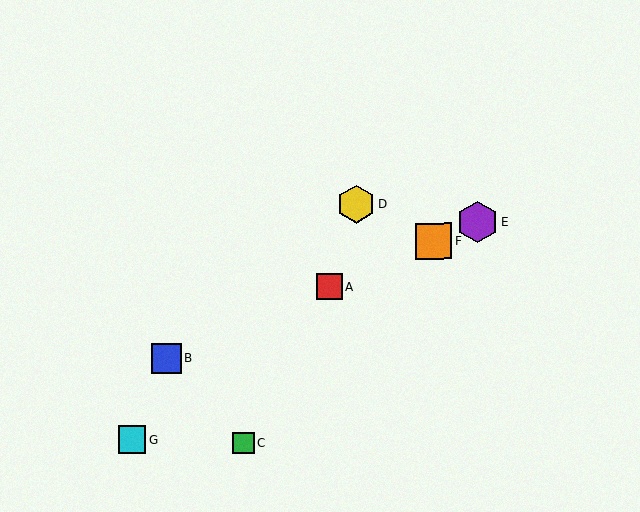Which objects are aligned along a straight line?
Objects A, B, E, F are aligned along a straight line.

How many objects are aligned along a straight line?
4 objects (A, B, E, F) are aligned along a straight line.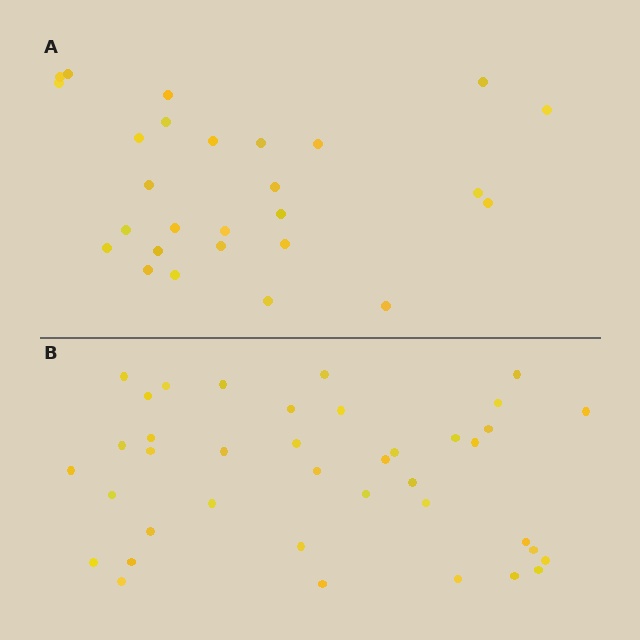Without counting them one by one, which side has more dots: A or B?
Region B (the bottom region) has more dots.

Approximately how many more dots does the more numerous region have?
Region B has roughly 12 or so more dots than region A.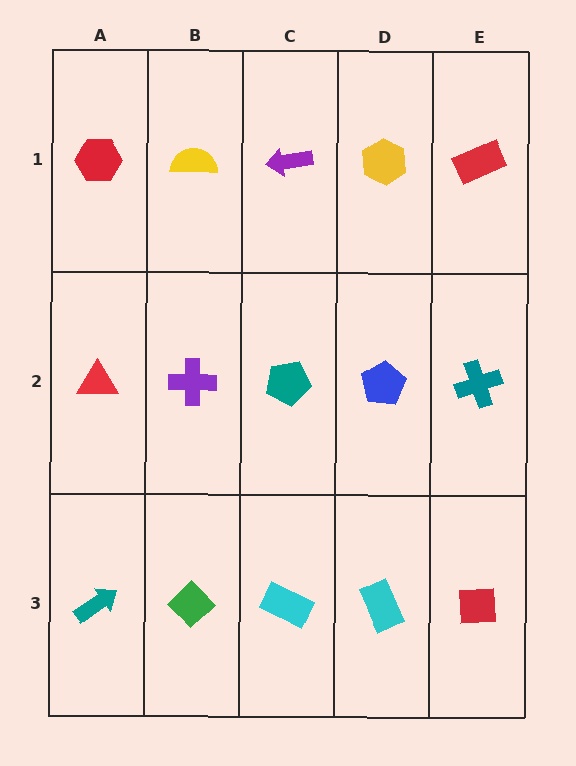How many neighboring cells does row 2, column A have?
3.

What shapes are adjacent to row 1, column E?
A teal cross (row 2, column E), a yellow hexagon (row 1, column D).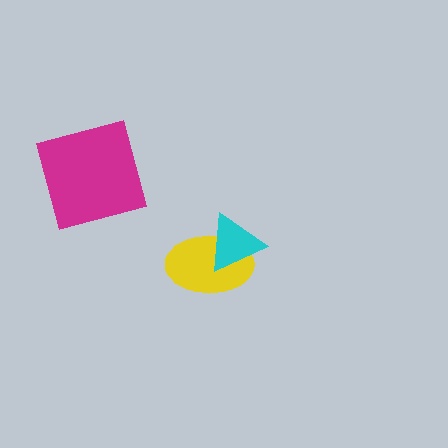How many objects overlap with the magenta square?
0 objects overlap with the magenta square.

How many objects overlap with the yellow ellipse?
1 object overlaps with the yellow ellipse.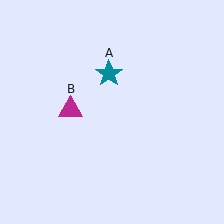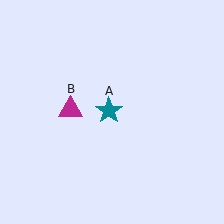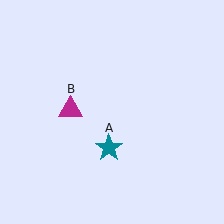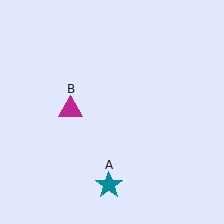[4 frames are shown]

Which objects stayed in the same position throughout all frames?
Magenta triangle (object B) remained stationary.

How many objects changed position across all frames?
1 object changed position: teal star (object A).